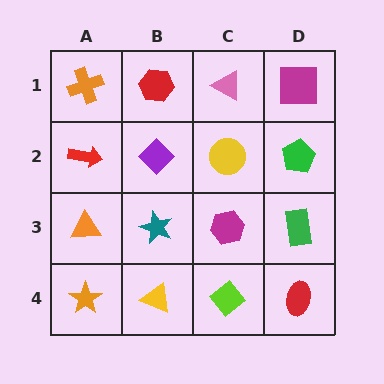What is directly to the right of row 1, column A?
A red hexagon.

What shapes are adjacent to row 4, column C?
A magenta hexagon (row 3, column C), a yellow triangle (row 4, column B), a red ellipse (row 4, column D).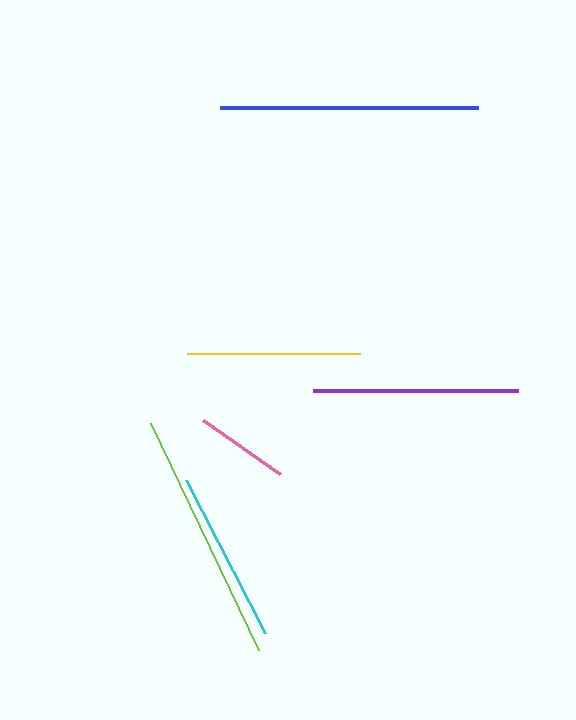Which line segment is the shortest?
The pink line is the shortest at approximately 94 pixels.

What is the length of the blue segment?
The blue segment is approximately 258 pixels long.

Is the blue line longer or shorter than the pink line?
The blue line is longer than the pink line.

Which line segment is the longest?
The blue line is the longest at approximately 258 pixels.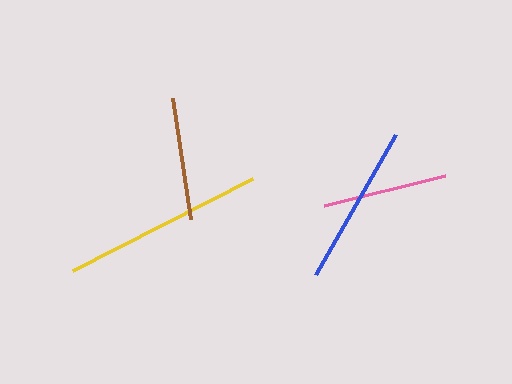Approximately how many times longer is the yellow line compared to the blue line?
The yellow line is approximately 1.3 times the length of the blue line.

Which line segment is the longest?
The yellow line is the longest at approximately 202 pixels.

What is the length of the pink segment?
The pink segment is approximately 125 pixels long.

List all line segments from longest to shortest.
From longest to shortest: yellow, blue, pink, brown.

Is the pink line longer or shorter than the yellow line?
The yellow line is longer than the pink line.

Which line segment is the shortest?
The brown line is the shortest at approximately 122 pixels.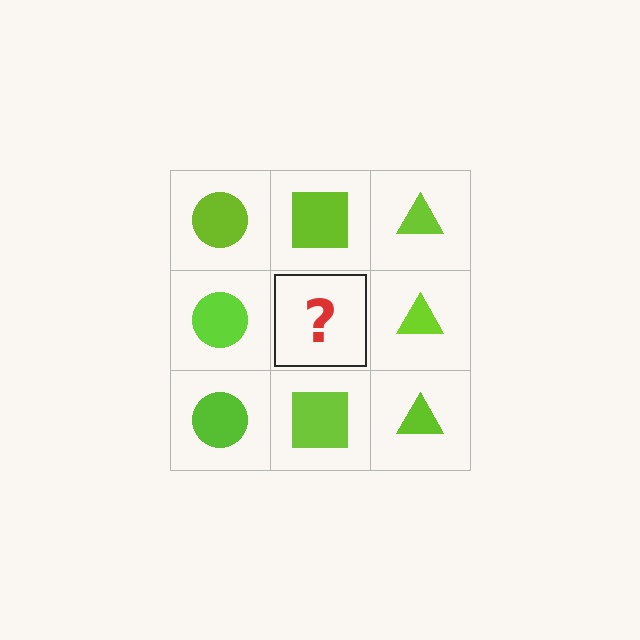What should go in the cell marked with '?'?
The missing cell should contain a lime square.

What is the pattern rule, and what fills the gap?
The rule is that each column has a consistent shape. The gap should be filled with a lime square.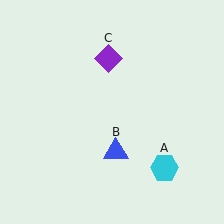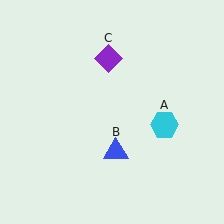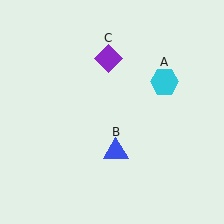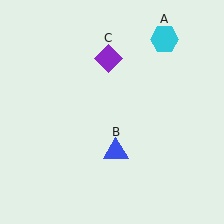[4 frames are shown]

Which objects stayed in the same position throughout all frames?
Blue triangle (object B) and purple diamond (object C) remained stationary.